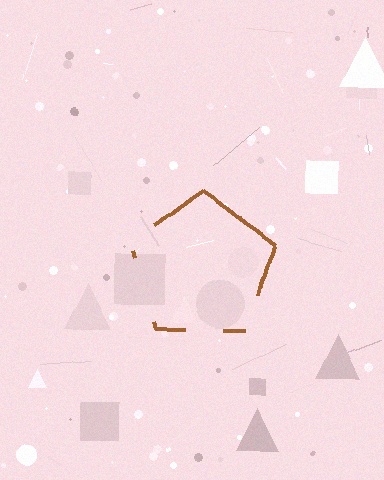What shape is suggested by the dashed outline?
The dashed outline suggests a pentagon.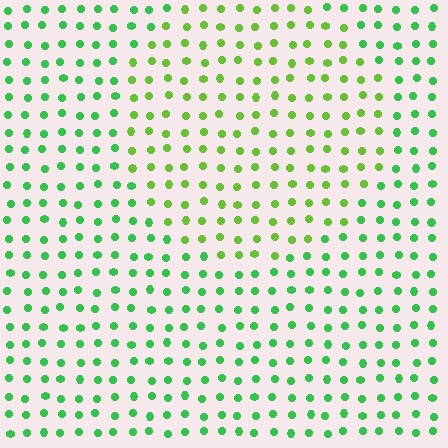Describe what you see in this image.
The image is filled with small green elements in a uniform arrangement. A circle-shaped region is visible where the elements are tinted to a slightly different hue, forming a subtle color boundary.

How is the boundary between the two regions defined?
The boundary is defined purely by a slight shift in hue (about 32 degrees). Spacing, size, and orientation are identical on both sides.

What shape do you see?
I see a circle.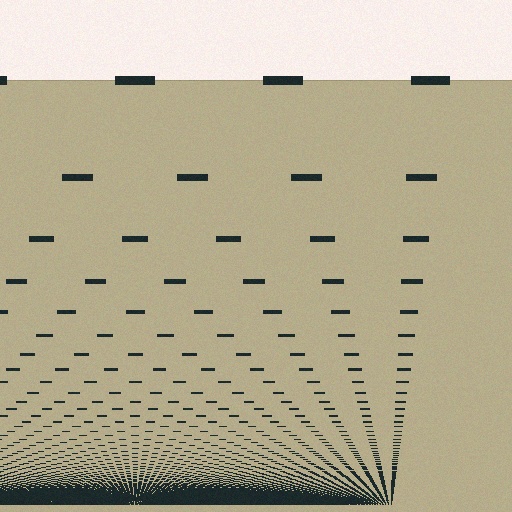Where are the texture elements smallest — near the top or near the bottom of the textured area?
Near the bottom.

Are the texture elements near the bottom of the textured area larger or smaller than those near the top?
Smaller. The gradient is inverted — elements near the bottom are smaller and denser.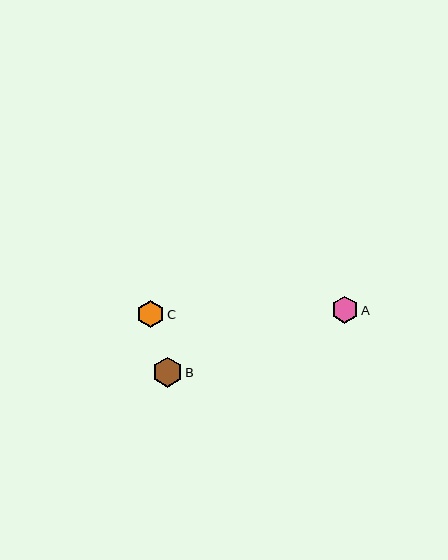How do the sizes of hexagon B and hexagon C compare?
Hexagon B and hexagon C are approximately the same size.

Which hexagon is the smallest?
Hexagon A is the smallest with a size of approximately 27 pixels.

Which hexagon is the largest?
Hexagon B is the largest with a size of approximately 30 pixels.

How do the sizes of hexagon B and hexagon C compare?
Hexagon B and hexagon C are approximately the same size.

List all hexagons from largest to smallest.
From largest to smallest: B, C, A.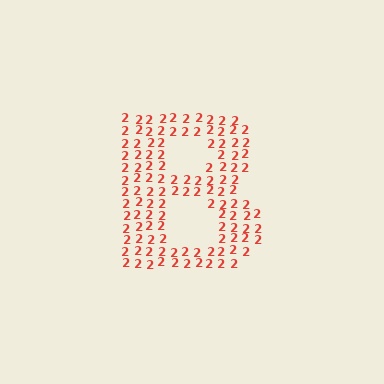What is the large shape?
The large shape is the letter B.